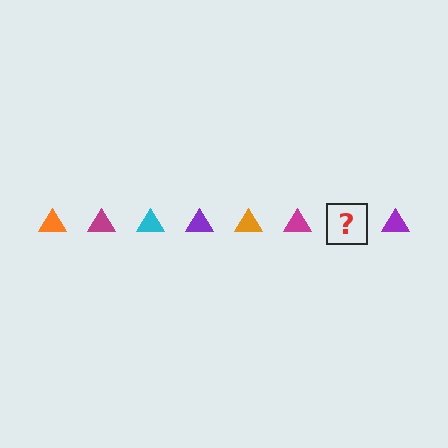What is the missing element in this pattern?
The missing element is a cyan triangle.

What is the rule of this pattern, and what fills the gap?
The rule is that the pattern cycles through orange, magenta, cyan, purple triangles. The gap should be filled with a cyan triangle.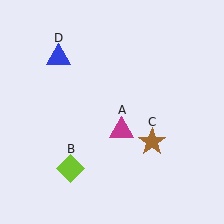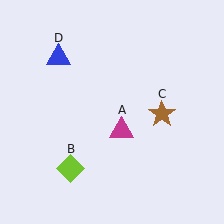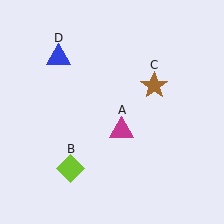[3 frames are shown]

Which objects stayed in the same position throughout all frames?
Magenta triangle (object A) and lime diamond (object B) and blue triangle (object D) remained stationary.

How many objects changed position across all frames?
1 object changed position: brown star (object C).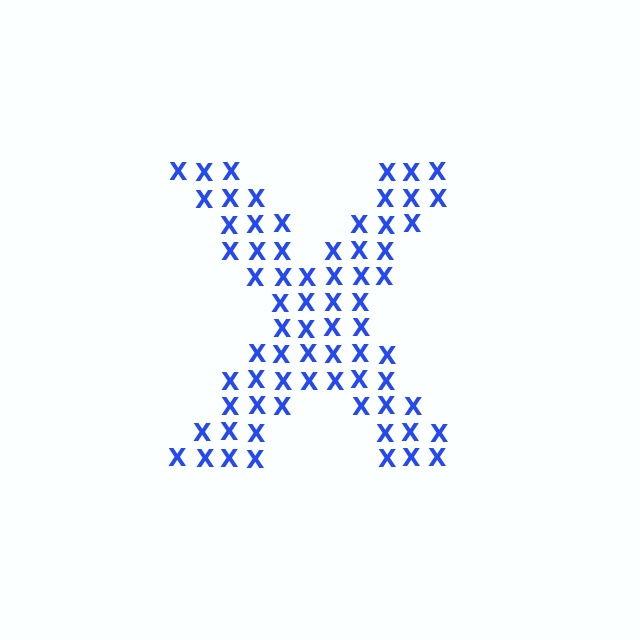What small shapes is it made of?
It is made of small letter X's.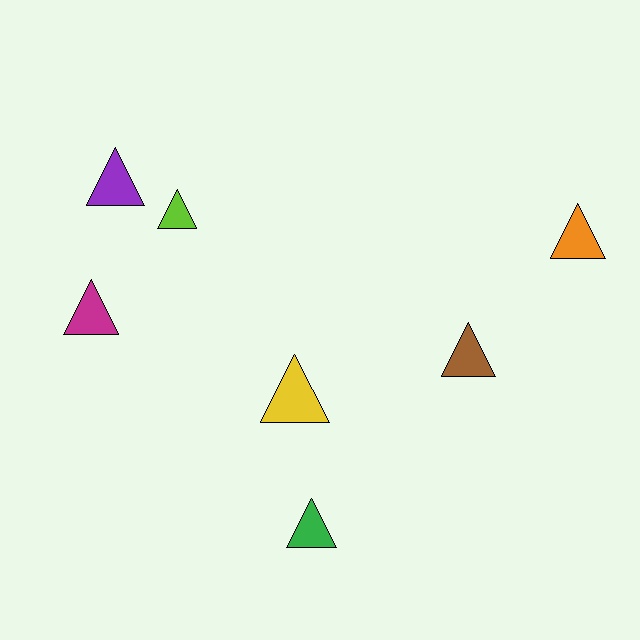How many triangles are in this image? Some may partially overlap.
There are 7 triangles.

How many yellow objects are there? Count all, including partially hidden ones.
There is 1 yellow object.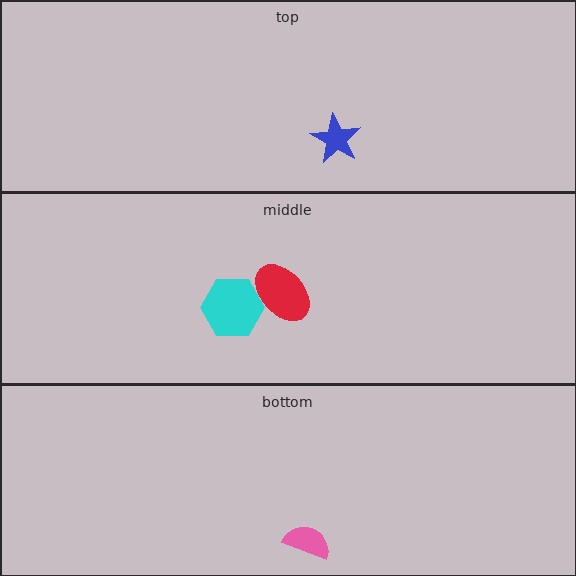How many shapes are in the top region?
1.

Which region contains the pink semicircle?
The bottom region.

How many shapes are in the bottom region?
1.